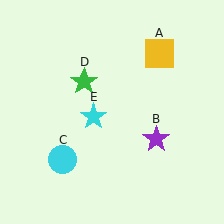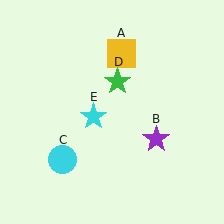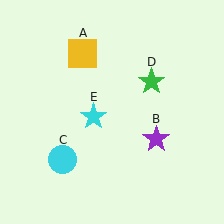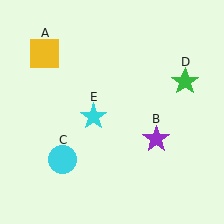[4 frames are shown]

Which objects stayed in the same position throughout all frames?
Purple star (object B) and cyan circle (object C) and cyan star (object E) remained stationary.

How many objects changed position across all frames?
2 objects changed position: yellow square (object A), green star (object D).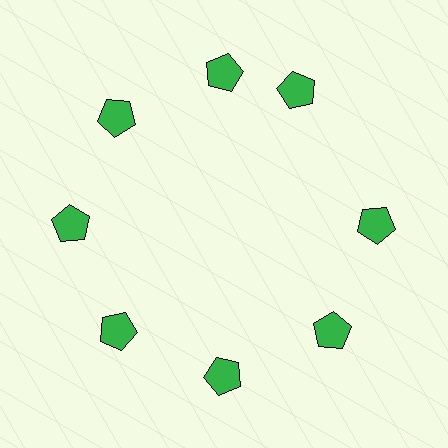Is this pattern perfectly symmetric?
No. The 8 green pentagons are arranged in a ring, but one element near the 2 o'clock position is rotated out of alignment along the ring, breaking the 8-fold rotational symmetry.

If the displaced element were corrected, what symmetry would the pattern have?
It would have 8-fold rotational symmetry — the pattern would map onto itself every 45 degrees.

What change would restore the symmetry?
The symmetry would be restored by rotating it back into even spacing with its neighbors so that all 8 pentagons sit at equal angles and equal distance from the center.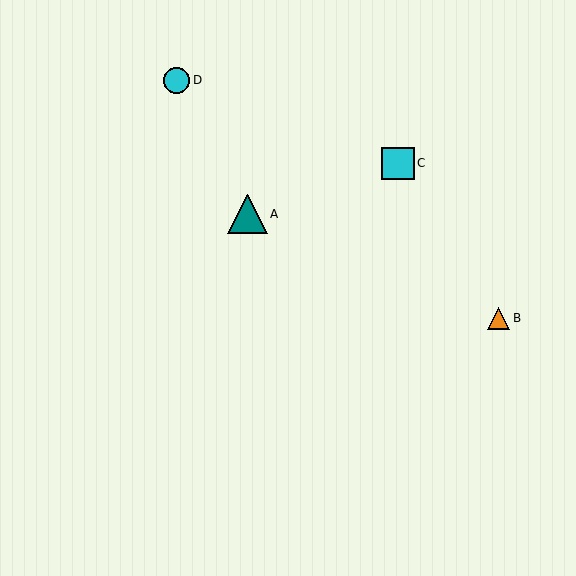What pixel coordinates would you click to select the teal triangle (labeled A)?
Click at (248, 214) to select the teal triangle A.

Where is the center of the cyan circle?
The center of the cyan circle is at (177, 80).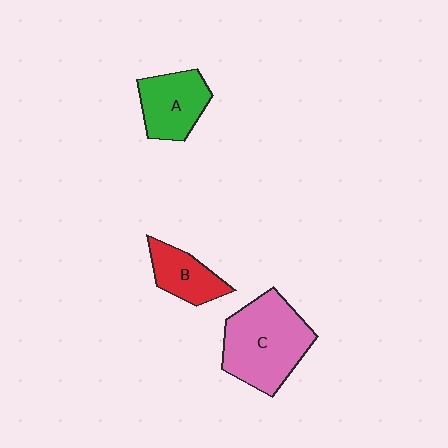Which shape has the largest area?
Shape C (pink).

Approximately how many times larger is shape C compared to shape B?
Approximately 2.1 times.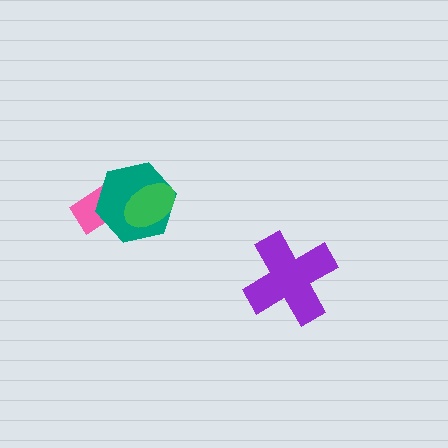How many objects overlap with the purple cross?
0 objects overlap with the purple cross.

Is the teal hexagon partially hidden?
Yes, it is partially covered by another shape.